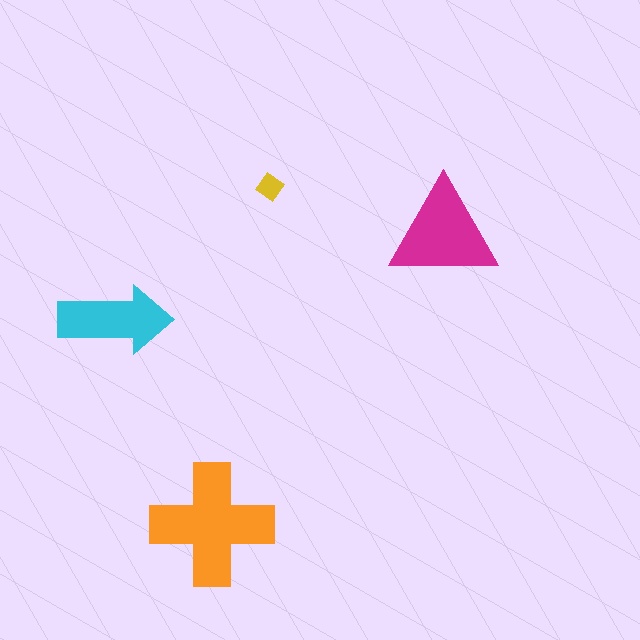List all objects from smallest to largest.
The yellow diamond, the cyan arrow, the magenta triangle, the orange cross.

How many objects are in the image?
There are 4 objects in the image.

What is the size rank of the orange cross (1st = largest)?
1st.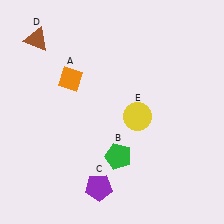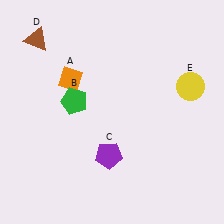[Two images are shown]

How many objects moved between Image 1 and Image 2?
3 objects moved between the two images.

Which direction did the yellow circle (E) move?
The yellow circle (E) moved right.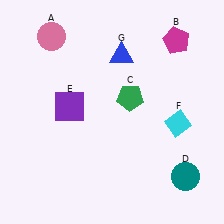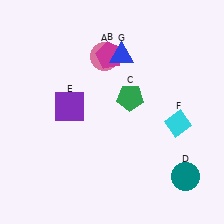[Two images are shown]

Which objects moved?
The objects that moved are: the pink circle (A), the magenta pentagon (B).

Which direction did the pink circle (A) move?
The pink circle (A) moved right.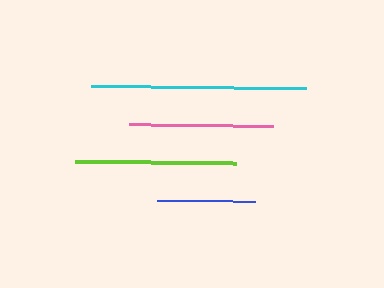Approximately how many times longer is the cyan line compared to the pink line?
The cyan line is approximately 1.5 times the length of the pink line.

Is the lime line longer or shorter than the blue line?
The lime line is longer than the blue line.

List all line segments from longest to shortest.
From longest to shortest: cyan, lime, pink, blue.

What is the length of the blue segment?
The blue segment is approximately 98 pixels long.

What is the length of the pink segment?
The pink segment is approximately 144 pixels long.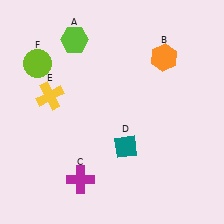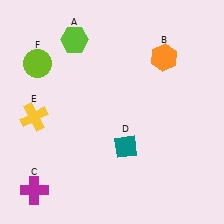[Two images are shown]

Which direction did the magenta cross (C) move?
The magenta cross (C) moved left.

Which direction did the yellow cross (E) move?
The yellow cross (E) moved down.